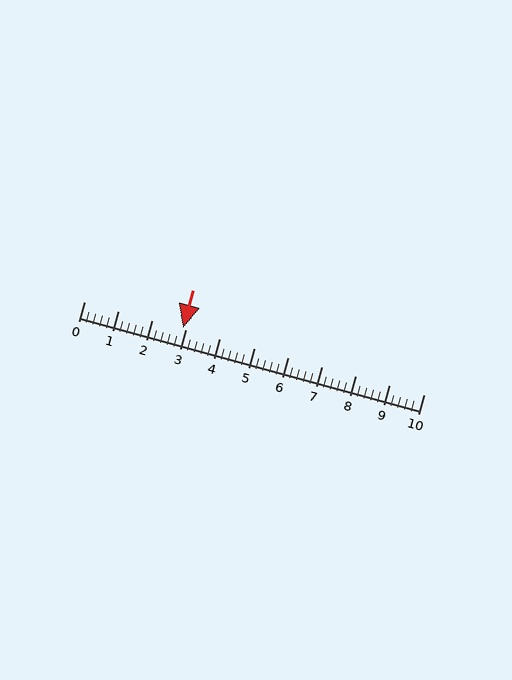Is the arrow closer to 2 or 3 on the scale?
The arrow is closer to 3.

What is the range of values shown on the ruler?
The ruler shows values from 0 to 10.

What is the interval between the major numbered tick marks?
The major tick marks are spaced 1 units apart.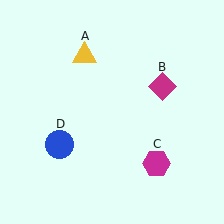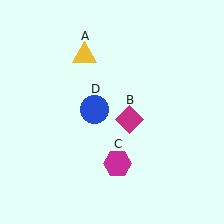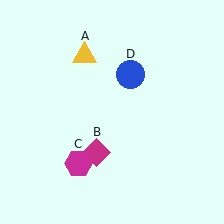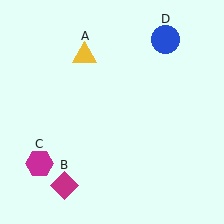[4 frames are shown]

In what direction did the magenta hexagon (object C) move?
The magenta hexagon (object C) moved left.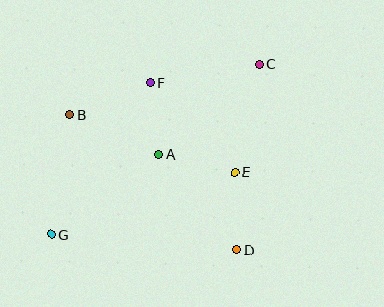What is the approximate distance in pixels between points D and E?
The distance between D and E is approximately 78 pixels.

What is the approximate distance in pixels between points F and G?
The distance between F and G is approximately 181 pixels.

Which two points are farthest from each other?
Points C and G are farthest from each other.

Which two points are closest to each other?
Points A and F are closest to each other.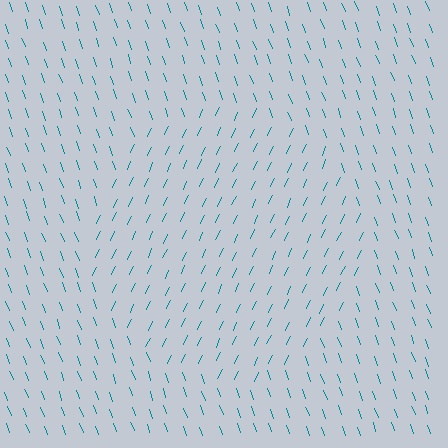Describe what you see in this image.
The image is filled with small teal line segments. A circle region in the image has lines oriented differently from the surrounding lines, creating a visible texture boundary.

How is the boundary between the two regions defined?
The boundary is defined purely by a change in line orientation (approximately 45 degrees difference). All lines are the same color and thickness.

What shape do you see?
I see a circle.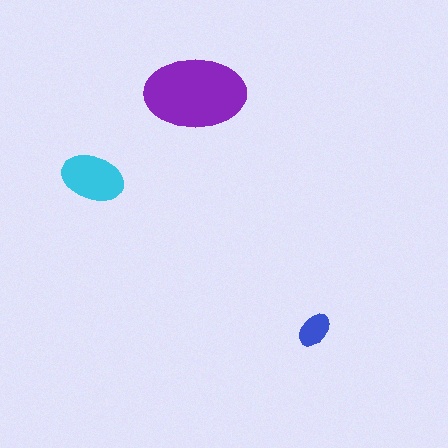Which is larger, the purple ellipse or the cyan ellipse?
The purple one.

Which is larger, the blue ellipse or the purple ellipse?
The purple one.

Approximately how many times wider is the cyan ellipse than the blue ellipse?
About 2 times wider.